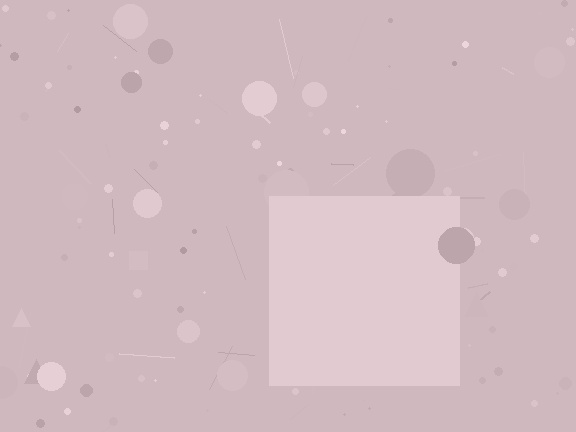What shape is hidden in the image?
A square is hidden in the image.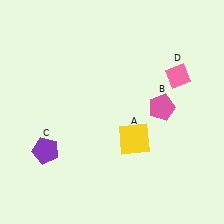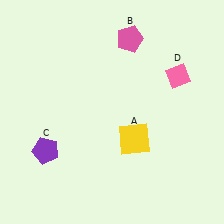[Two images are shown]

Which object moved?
The pink pentagon (B) moved up.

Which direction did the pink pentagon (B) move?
The pink pentagon (B) moved up.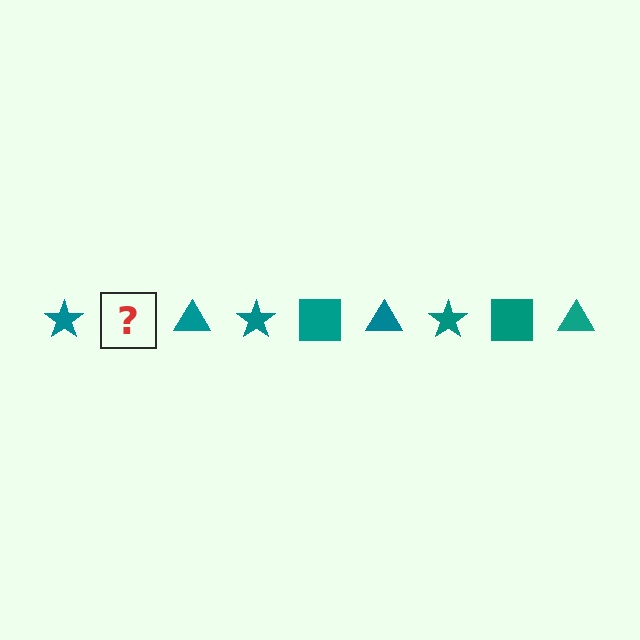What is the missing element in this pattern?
The missing element is a teal square.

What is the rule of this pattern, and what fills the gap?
The rule is that the pattern cycles through star, square, triangle shapes in teal. The gap should be filled with a teal square.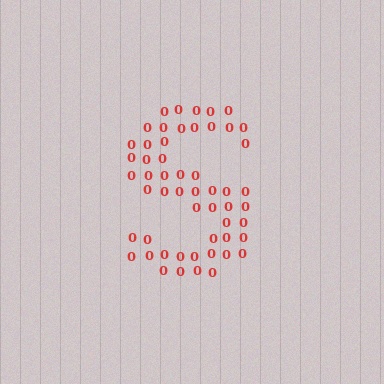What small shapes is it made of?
It is made of small digit 0's.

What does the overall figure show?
The overall figure shows the letter S.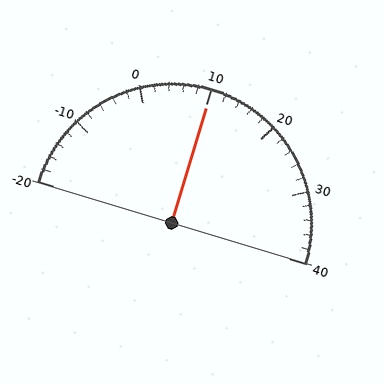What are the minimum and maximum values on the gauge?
The gauge ranges from -20 to 40.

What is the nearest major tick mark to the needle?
The nearest major tick mark is 10.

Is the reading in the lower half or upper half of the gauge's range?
The reading is in the upper half of the range (-20 to 40).